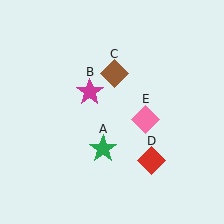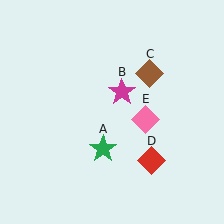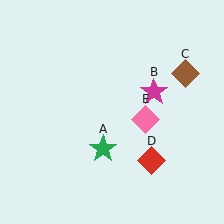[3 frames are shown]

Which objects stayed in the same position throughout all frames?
Green star (object A) and red diamond (object D) and pink diamond (object E) remained stationary.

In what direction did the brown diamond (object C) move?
The brown diamond (object C) moved right.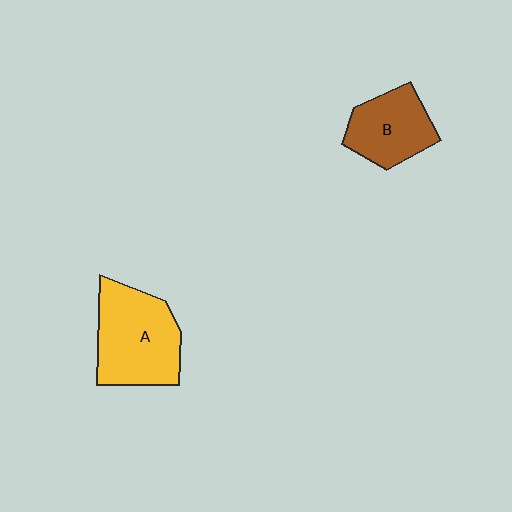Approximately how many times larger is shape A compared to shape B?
Approximately 1.5 times.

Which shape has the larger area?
Shape A (yellow).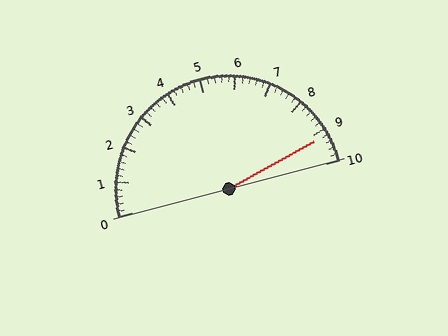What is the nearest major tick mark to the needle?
The nearest major tick mark is 9.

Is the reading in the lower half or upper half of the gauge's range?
The reading is in the upper half of the range (0 to 10).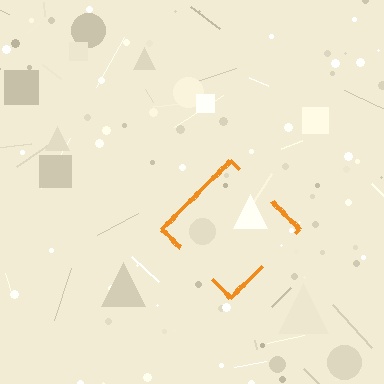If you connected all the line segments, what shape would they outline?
They would outline a diamond.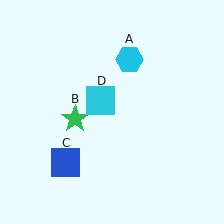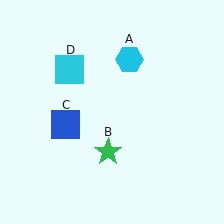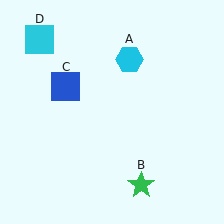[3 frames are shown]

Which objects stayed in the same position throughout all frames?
Cyan hexagon (object A) remained stationary.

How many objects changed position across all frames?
3 objects changed position: green star (object B), blue square (object C), cyan square (object D).